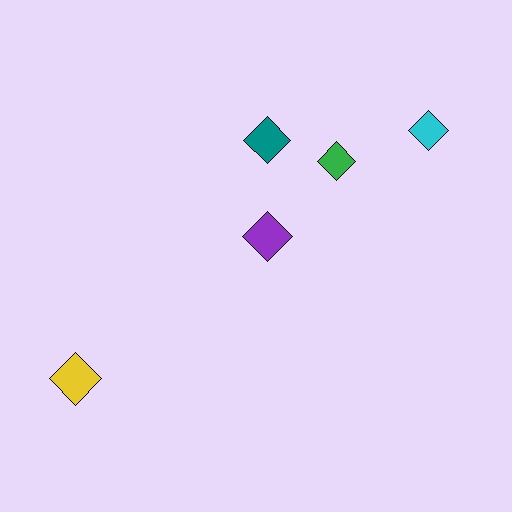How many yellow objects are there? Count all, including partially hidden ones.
There is 1 yellow object.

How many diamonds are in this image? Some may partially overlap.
There are 5 diamonds.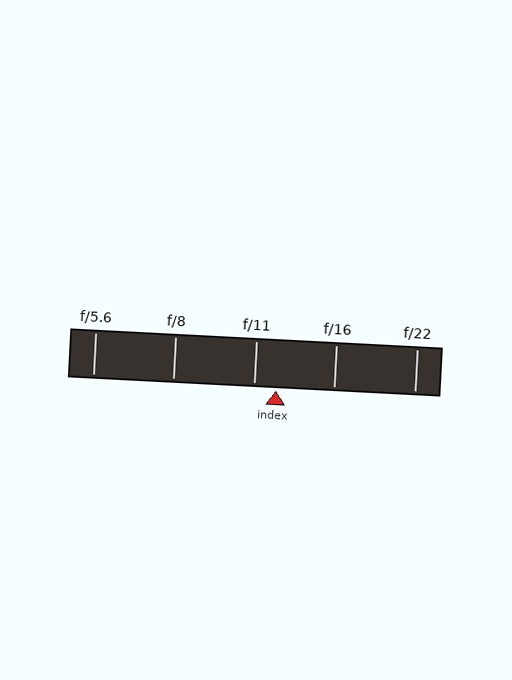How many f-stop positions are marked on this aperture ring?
There are 5 f-stop positions marked.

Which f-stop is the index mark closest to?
The index mark is closest to f/11.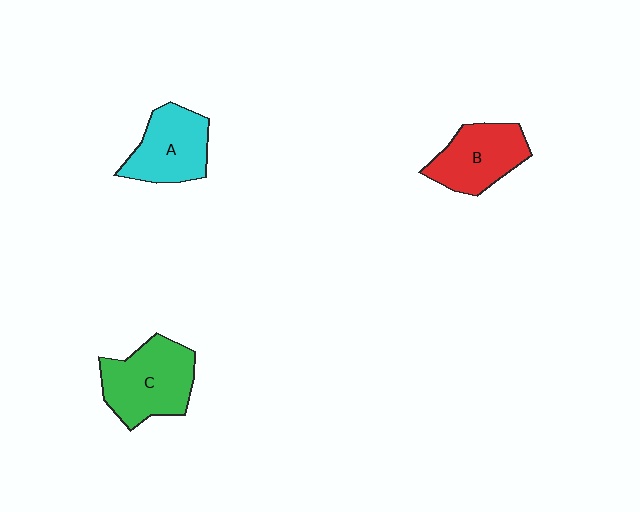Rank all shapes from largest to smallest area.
From largest to smallest: C (green), B (red), A (cyan).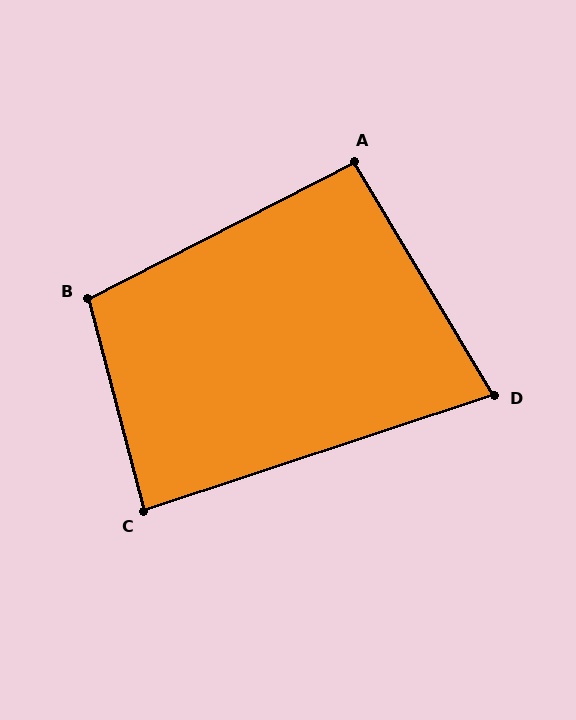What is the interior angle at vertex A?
Approximately 94 degrees (approximately right).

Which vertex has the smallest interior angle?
D, at approximately 77 degrees.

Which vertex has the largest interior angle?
B, at approximately 103 degrees.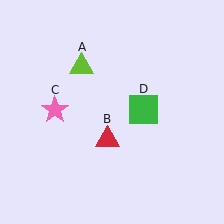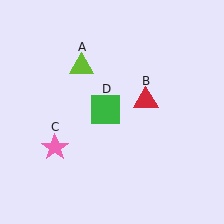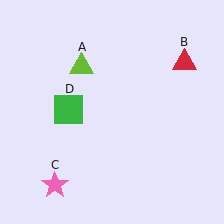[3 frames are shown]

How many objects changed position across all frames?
3 objects changed position: red triangle (object B), pink star (object C), green square (object D).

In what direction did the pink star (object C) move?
The pink star (object C) moved down.